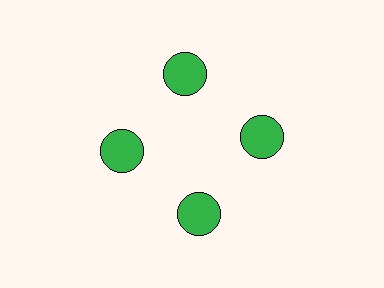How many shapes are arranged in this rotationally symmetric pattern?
There are 4 shapes, arranged in 4 groups of 1.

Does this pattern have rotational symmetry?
Yes, this pattern has 4-fold rotational symmetry. It looks the same after rotating 90 degrees around the center.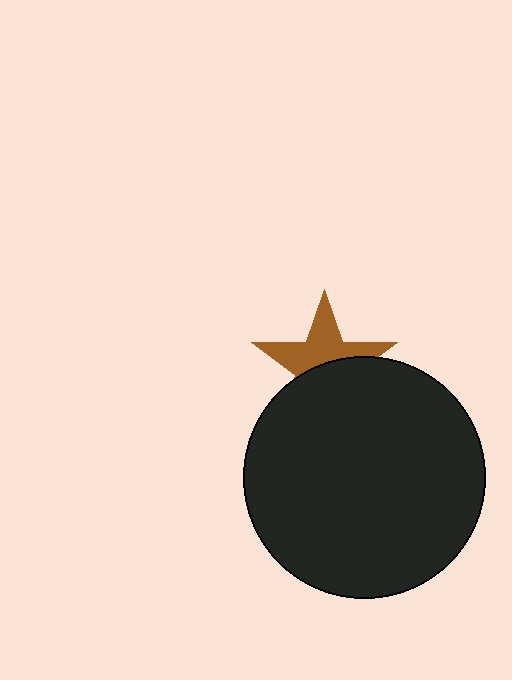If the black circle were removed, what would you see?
You would see the complete brown star.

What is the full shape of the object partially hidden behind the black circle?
The partially hidden object is a brown star.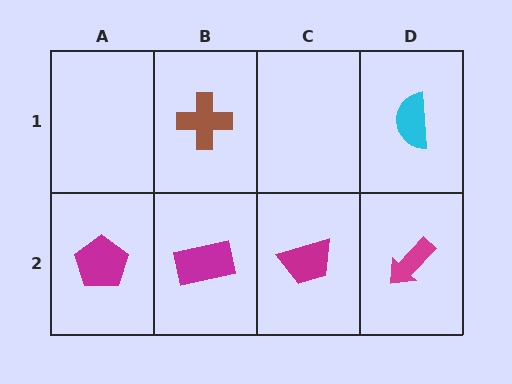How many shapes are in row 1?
2 shapes.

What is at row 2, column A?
A magenta pentagon.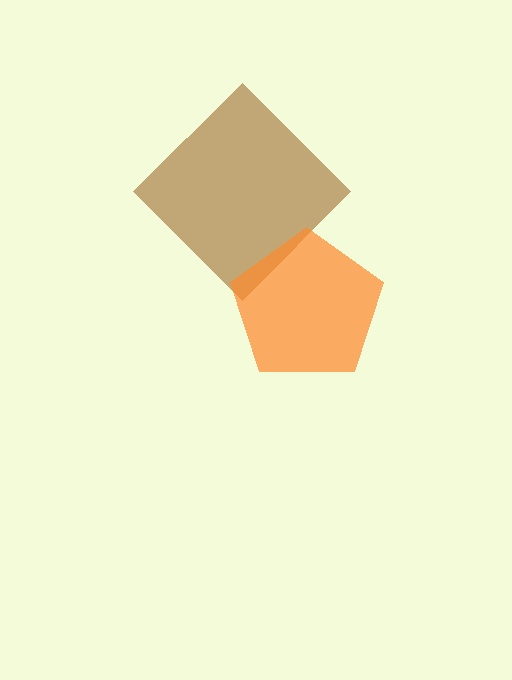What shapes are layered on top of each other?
The layered shapes are: a brown diamond, an orange pentagon.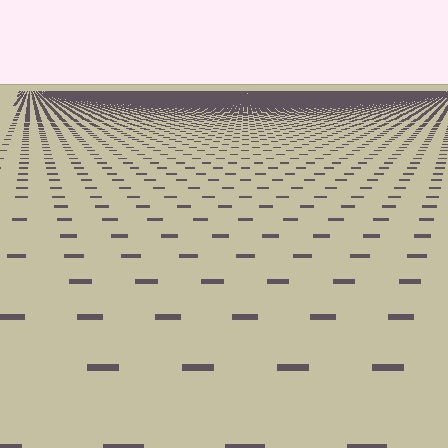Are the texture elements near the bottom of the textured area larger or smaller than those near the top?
Larger. Near the bottom, elements are closer to the viewer and appear at a bigger on-screen size.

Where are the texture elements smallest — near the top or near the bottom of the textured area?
Near the top.